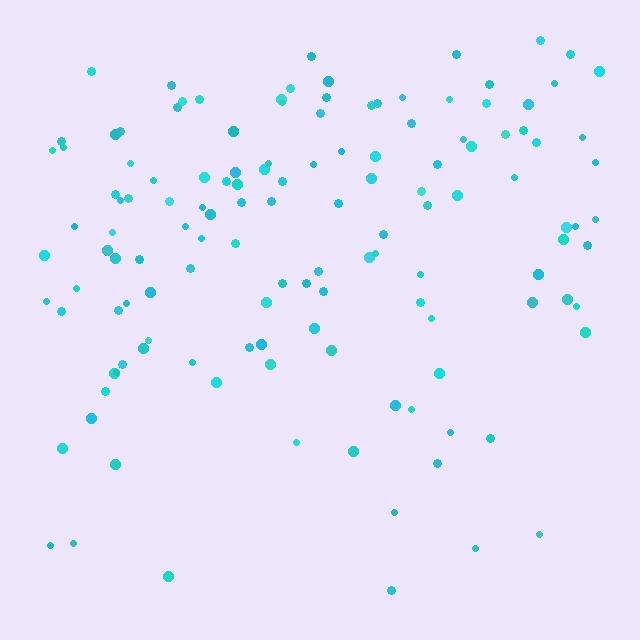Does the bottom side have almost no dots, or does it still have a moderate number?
Still a moderate number, just noticeably fewer than the top.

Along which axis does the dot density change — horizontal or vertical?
Vertical.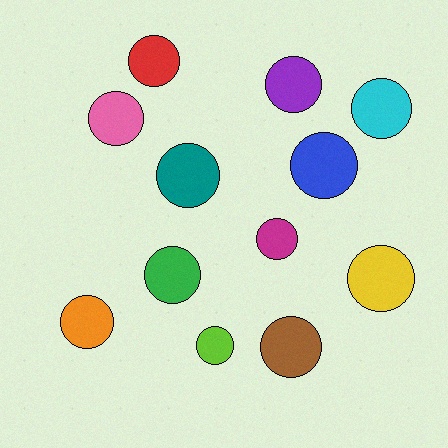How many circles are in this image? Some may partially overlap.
There are 12 circles.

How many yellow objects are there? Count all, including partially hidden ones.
There is 1 yellow object.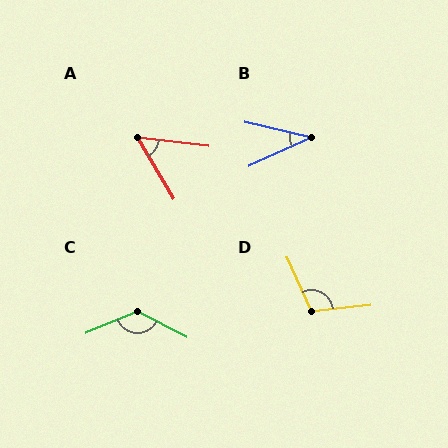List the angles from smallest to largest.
B (38°), A (53°), D (108°), C (131°).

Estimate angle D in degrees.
Approximately 108 degrees.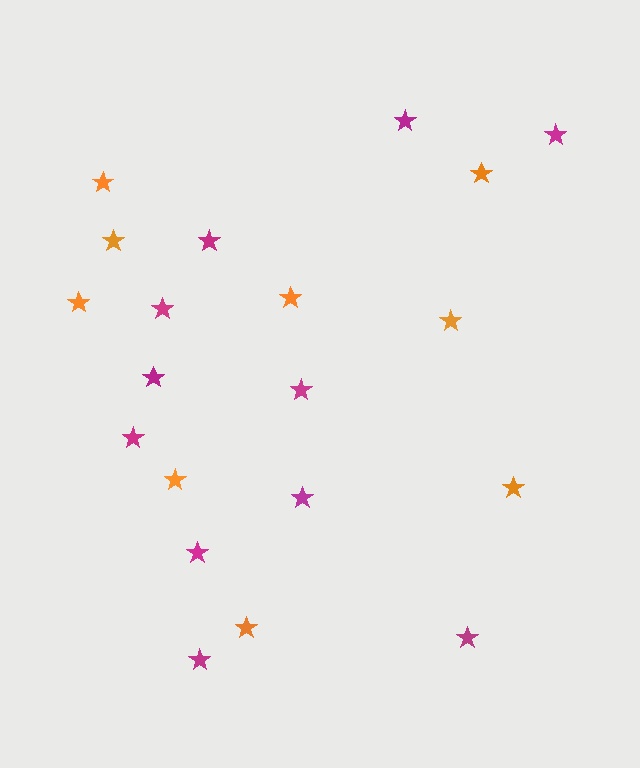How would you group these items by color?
There are 2 groups: one group of magenta stars (11) and one group of orange stars (9).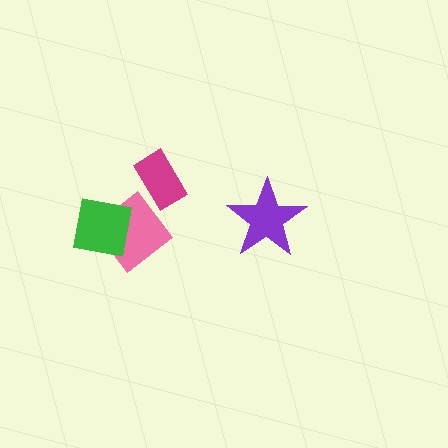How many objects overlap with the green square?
1 object overlaps with the green square.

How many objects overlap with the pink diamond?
1 object overlaps with the pink diamond.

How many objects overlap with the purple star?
0 objects overlap with the purple star.